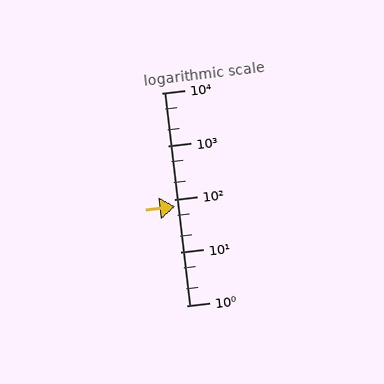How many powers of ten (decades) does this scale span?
The scale spans 4 decades, from 1 to 10000.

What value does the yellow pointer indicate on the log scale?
The pointer indicates approximately 71.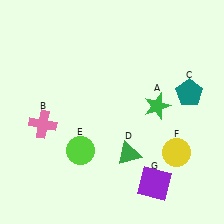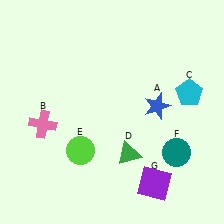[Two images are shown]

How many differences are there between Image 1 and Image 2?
There are 3 differences between the two images.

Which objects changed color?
A changed from green to blue. C changed from teal to cyan. F changed from yellow to teal.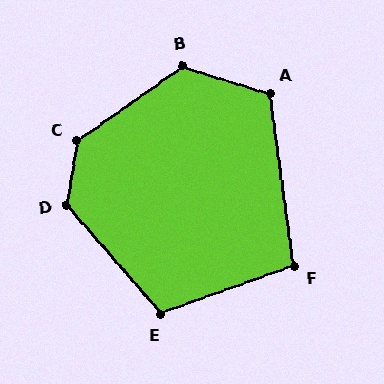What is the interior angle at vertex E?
Approximately 111 degrees (obtuse).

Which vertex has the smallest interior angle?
F, at approximately 102 degrees.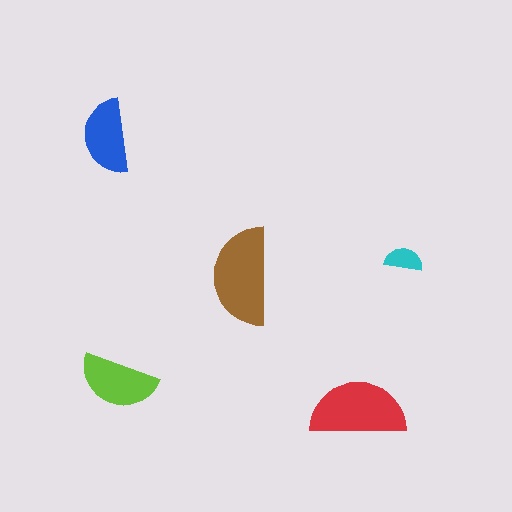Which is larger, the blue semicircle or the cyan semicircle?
The blue one.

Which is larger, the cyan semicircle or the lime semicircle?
The lime one.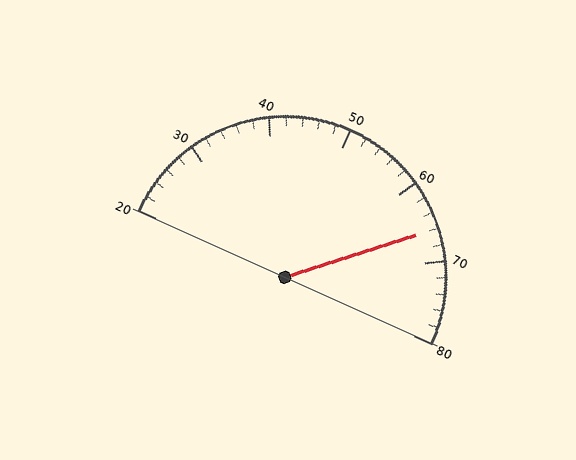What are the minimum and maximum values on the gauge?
The gauge ranges from 20 to 80.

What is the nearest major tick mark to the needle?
The nearest major tick mark is 70.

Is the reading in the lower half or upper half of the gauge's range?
The reading is in the upper half of the range (20 to 80).